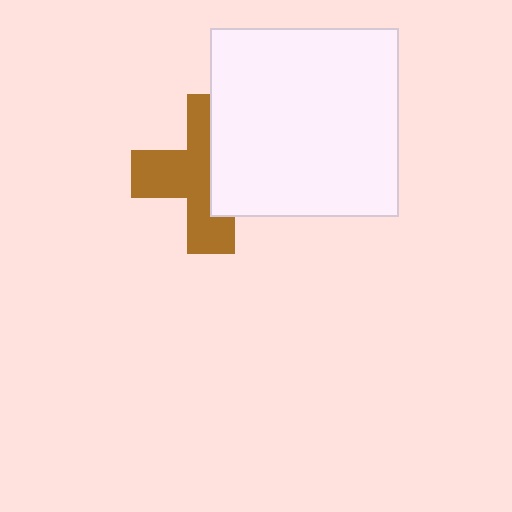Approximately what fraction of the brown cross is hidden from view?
Roughly 45% of the brown cross is hidden behind the white square.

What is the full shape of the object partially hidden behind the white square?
The partially hidden object is a brown cross.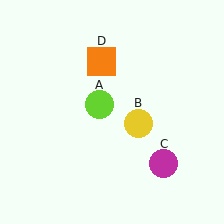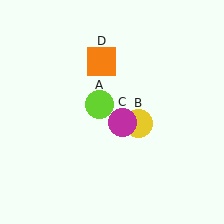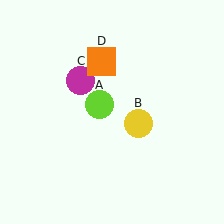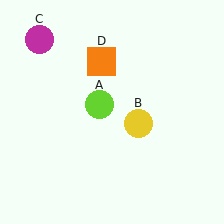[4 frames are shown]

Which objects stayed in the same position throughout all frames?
Lime circle (object A) and yellow circle (object B) and orange square (object D) remained stationary.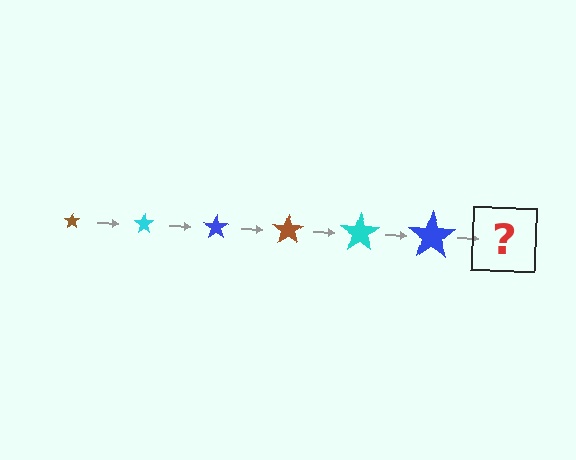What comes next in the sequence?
The next element should be a brown star, larger than the previous one.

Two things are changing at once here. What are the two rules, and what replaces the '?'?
The two rules are that the star grows larger each step and the color cycles through brown, cyan, and blue. The '?' should be a brown star, larger than the previous one.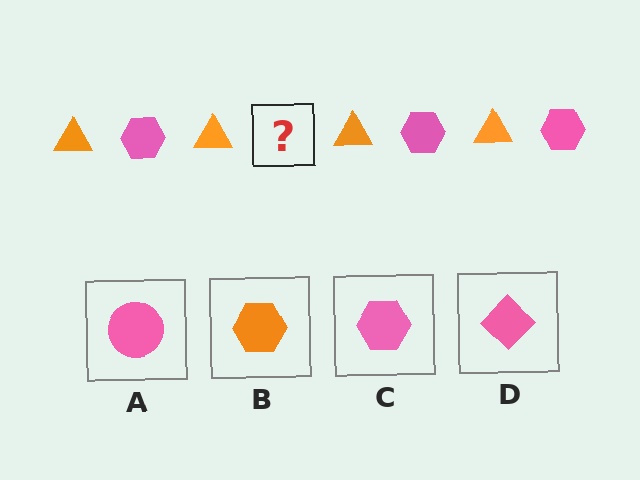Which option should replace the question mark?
Option C.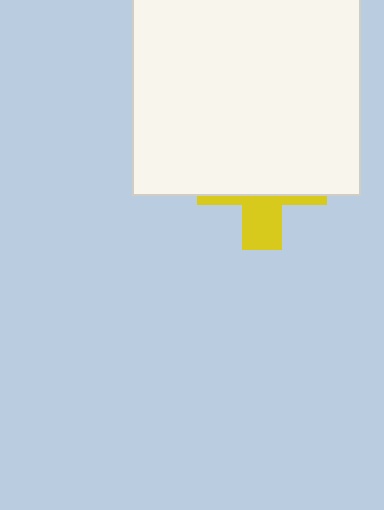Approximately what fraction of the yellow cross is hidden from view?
Roughly 65% of the yellow cross is hidden behind the white rectangle.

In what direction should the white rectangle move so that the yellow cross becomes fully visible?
The white rectangle should move up. That is the shortest direction to clear the overlap and leave the yellow cross fully visible.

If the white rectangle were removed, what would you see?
You would see the complete yellow cross.